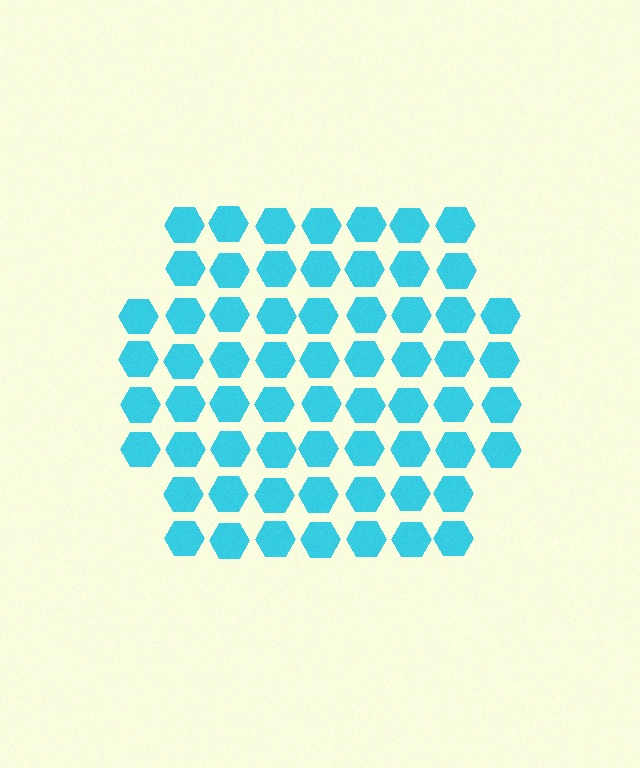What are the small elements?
The small elements are hexagons.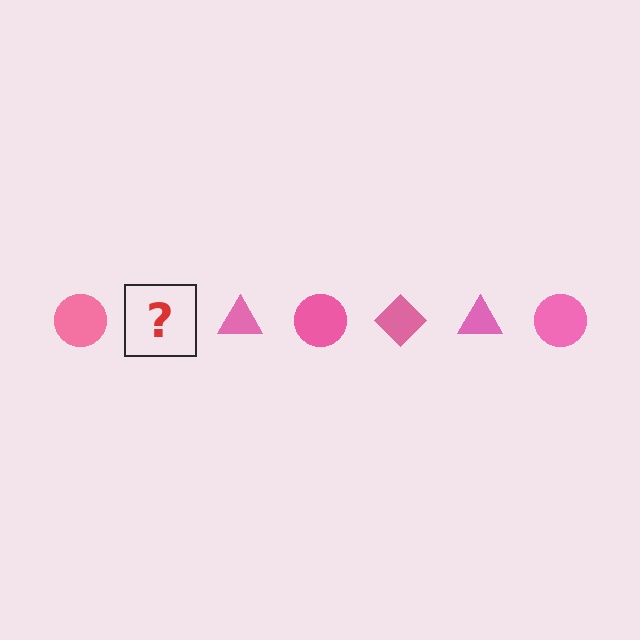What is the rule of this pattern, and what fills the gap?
The rule is that the pattern cycles through circle, diamond, triangle shapes in pink. The gap should be filled with a pink diamond.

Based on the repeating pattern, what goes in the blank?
The blank should be a pink diamond.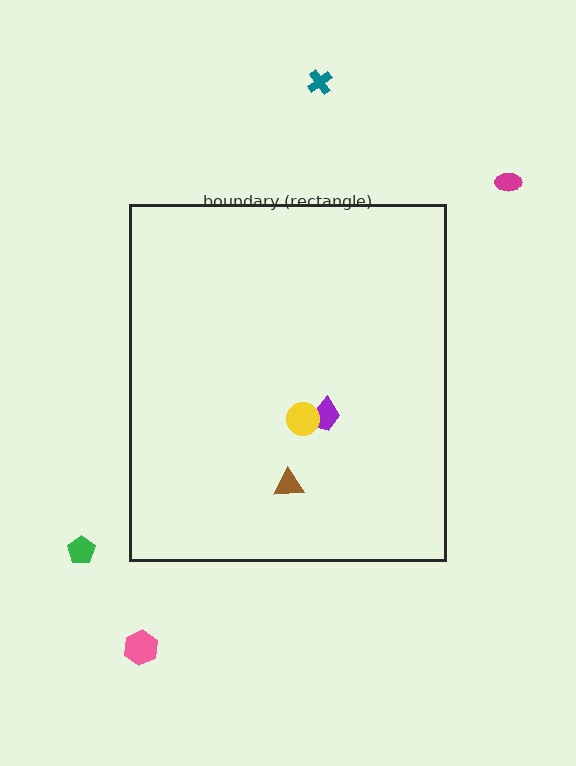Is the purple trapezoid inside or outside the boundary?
Inside.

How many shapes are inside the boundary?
3 inside, 4 outside.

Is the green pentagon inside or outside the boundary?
Outside.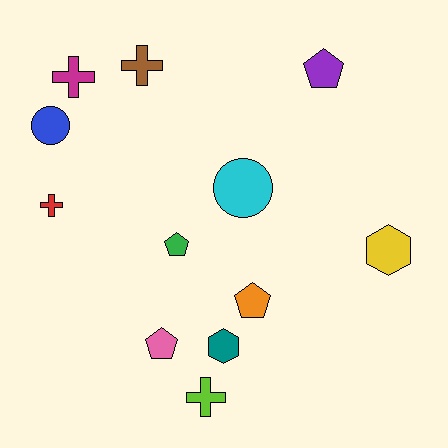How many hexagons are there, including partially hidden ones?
There are 2 hexagons.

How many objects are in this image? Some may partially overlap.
There are 12 objects.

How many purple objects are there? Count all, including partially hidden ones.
There is 1 purple object.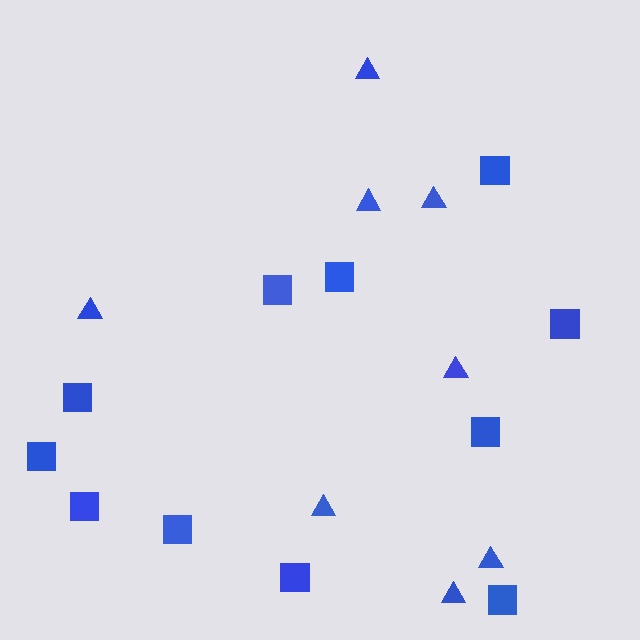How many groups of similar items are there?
There are 2 groups: one group of squares (11) and one group of triangles (8).